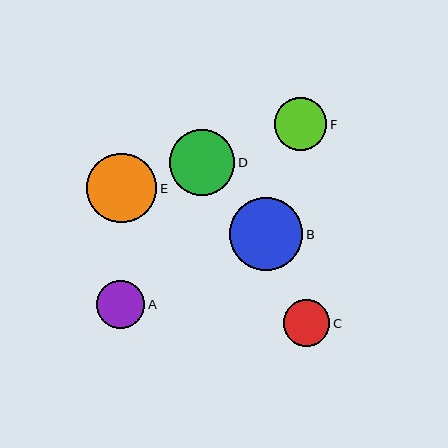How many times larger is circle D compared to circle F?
Circle D is approximately 1.3 times the size of circle F.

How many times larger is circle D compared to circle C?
Circle D is approximately 1.4 times the size of circle C.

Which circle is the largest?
Circle B is the largest with a size of approximately 73 pixels.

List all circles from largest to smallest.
From largest to smallest: B, E, D, F, A, C.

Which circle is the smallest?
Circle C is the smallest with a size of approximately 46 pixels.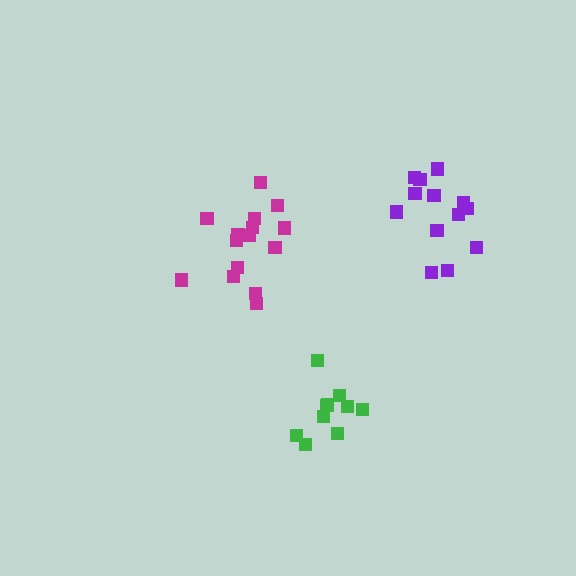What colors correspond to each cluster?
The clusters are colored: green, magenta, purple.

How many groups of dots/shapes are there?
There are 3 groups.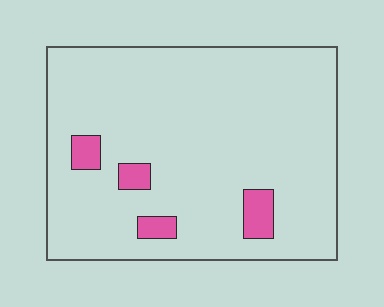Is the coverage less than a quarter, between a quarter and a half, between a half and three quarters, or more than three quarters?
Less than a quarter.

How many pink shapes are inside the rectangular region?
4.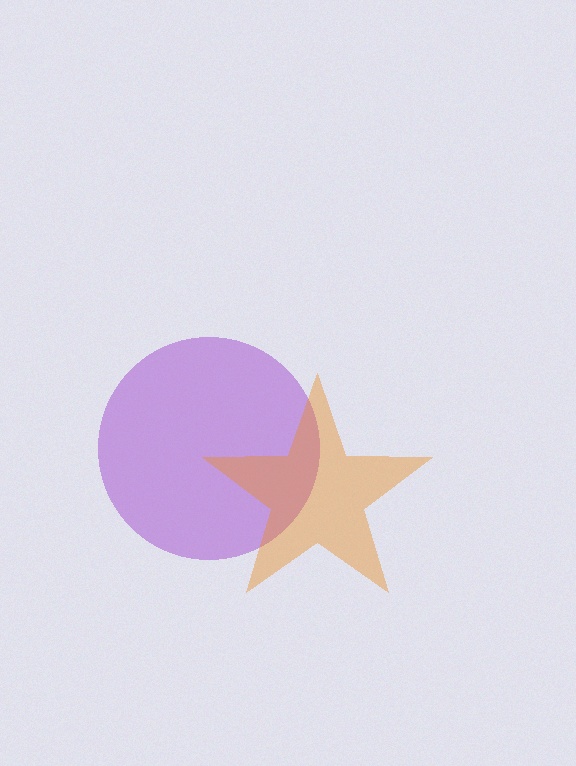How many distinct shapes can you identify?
There are 2 distinct shapes: a purple circle, an orange star.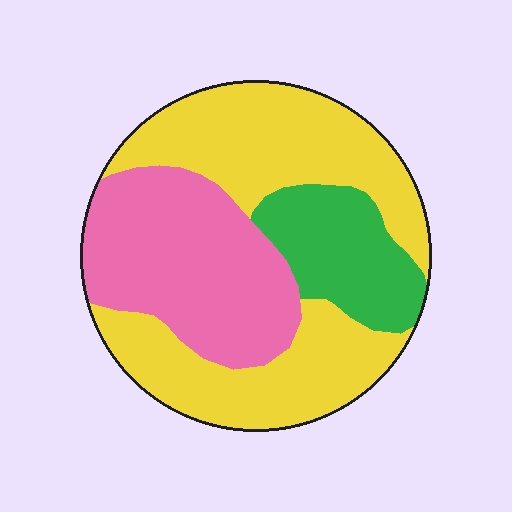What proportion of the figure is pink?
Pink takes up between a quarter and a half of the figure.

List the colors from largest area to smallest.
From largest to smallest: yellow, pink, green.